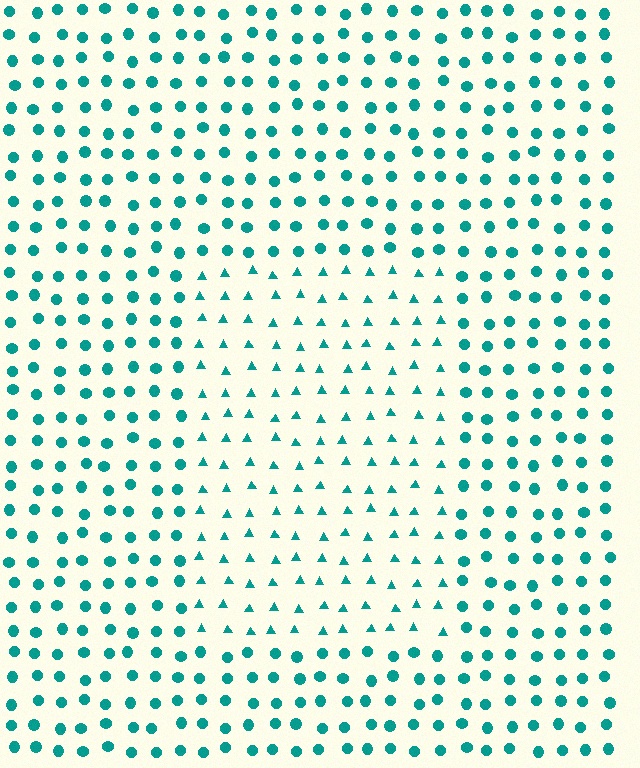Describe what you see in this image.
The image is filled with small teal elements arranged in a uniform grid. A rectangle-shaped region contains triangles, while the surrounding area contains circles. The boundary is defined purely by the change in element shape.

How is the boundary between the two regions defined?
The boundary is defined by a change in element shape: triangles inside vs. circles outside. All elements share the same color and spacing.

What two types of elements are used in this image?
The image uses triangles inside the rectangle region and circles outside it.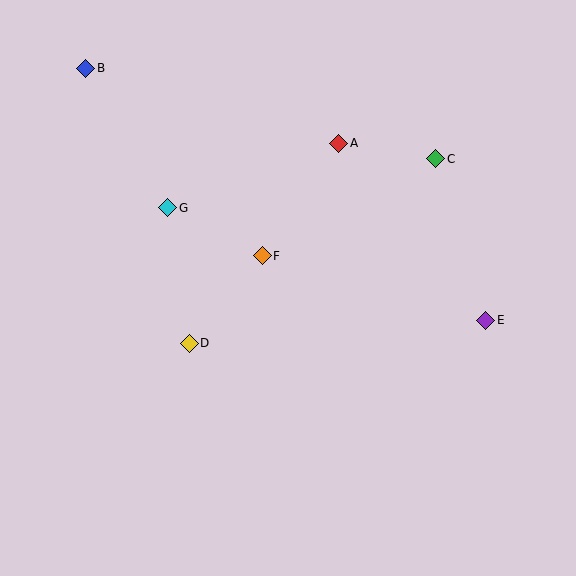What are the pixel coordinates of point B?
Point B is at (86, 68).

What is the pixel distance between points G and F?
The distance between G and F is 106 pixels.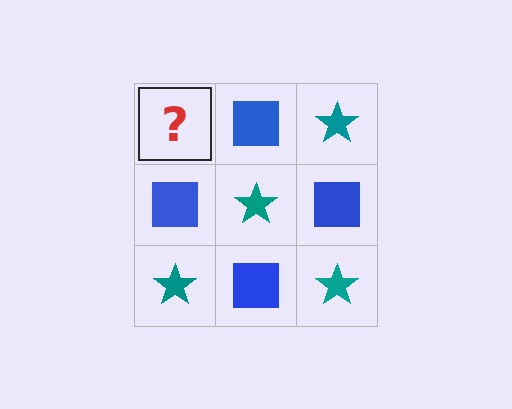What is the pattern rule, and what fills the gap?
The rule is that it alternates teal star and blue square in a checkerboard pattern. The gap should be filled with a teal star.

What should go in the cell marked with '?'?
The missing cell should contain a teal star.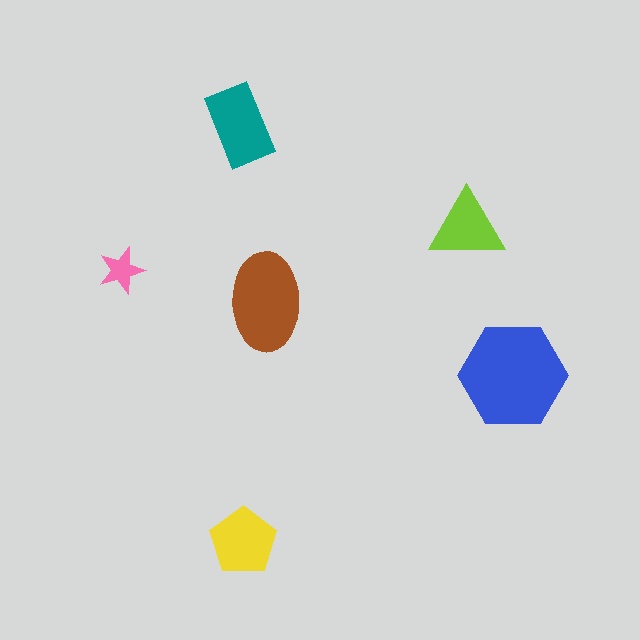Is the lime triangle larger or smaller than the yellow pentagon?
Smaller.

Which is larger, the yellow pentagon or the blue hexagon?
The blue hexagon.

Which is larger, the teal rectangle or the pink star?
The teal rectangle.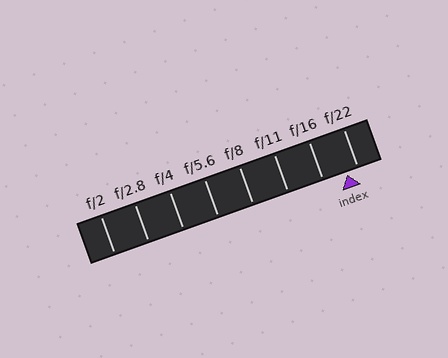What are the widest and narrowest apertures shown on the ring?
The widest aperture shown is f/2 and the narrowest is f/22.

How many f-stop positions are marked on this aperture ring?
There are 8 f-stop positions marked.